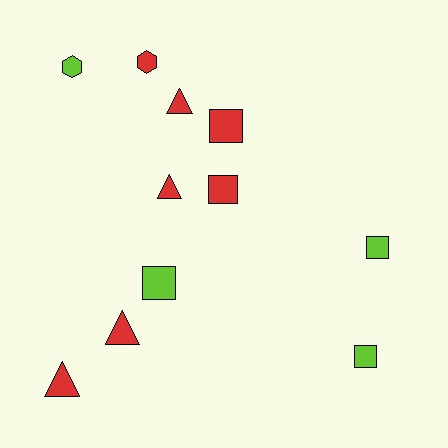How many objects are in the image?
There are 11 objects.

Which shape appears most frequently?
Square, with 5 objects.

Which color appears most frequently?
Red, with 7 objects.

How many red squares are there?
There are 2 red squares.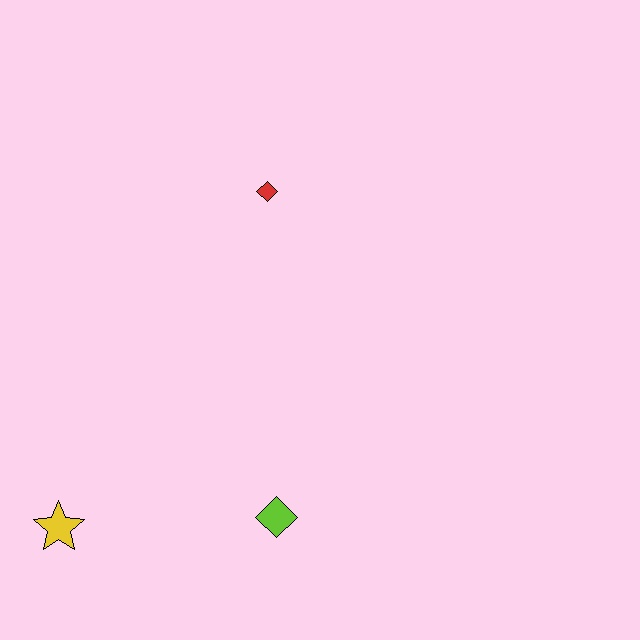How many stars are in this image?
There is 1 star.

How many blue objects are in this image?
There are no blue objects.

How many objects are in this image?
There are 3 objects.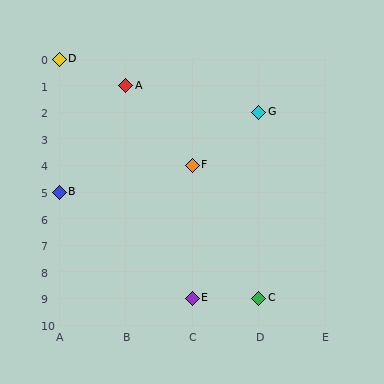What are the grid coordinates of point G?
Point G is at grid coordinates (D, 2).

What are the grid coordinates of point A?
Point A is at grid coordinates (B, 1).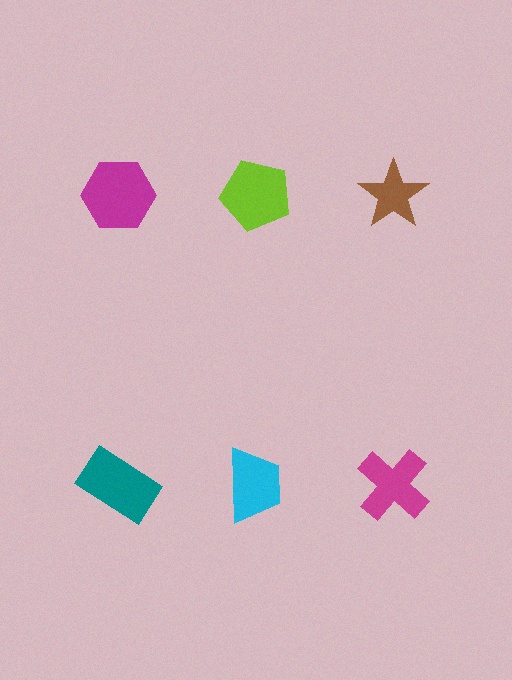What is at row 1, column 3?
A brown star.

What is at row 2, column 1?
A teal rectangle.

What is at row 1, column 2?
A lime pentagon.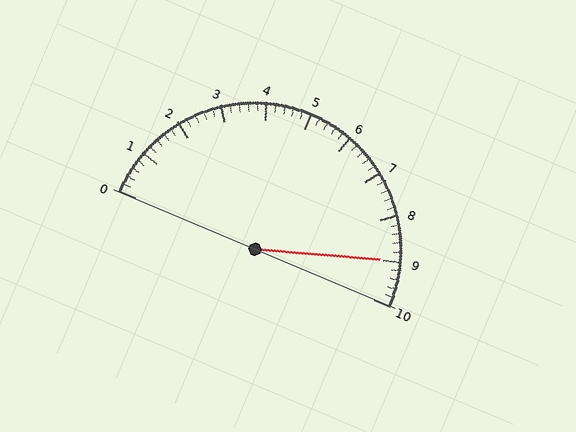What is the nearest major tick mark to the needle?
The nearest major tick mark is 9.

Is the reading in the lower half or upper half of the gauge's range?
The reading is in the upper half of the range (0 to 10).